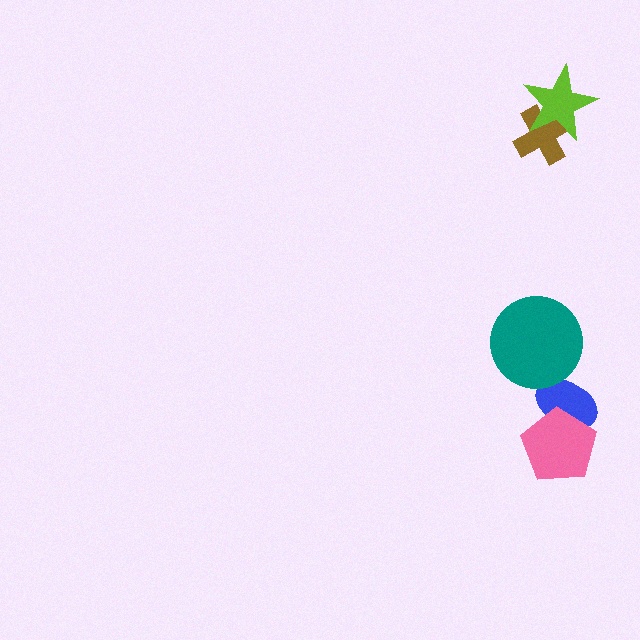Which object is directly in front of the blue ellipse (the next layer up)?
The teal circle is directly in front of the blue ellipse.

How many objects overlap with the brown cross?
1 object overlaps with the brown cross.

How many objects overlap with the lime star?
1 object overlaps with the lime star.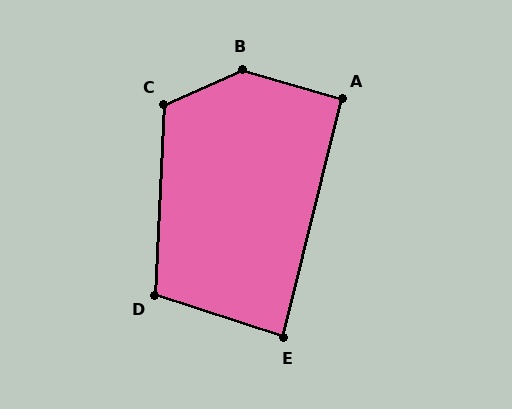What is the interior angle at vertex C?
Approximately 117 degrees (obtuse).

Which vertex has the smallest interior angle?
E, at approximately 86 degrees.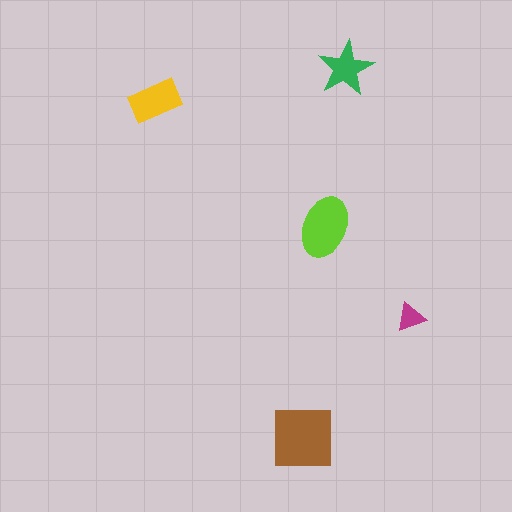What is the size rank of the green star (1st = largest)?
4th.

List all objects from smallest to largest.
The magenta triangle, the green star, the yellow rectangle, the lime ellipse, the brown square.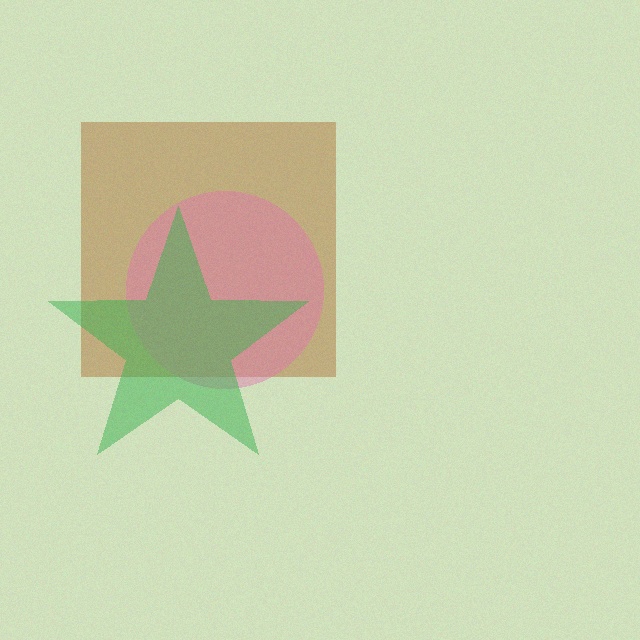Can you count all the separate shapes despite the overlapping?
Yes, there are 3 separate shapes.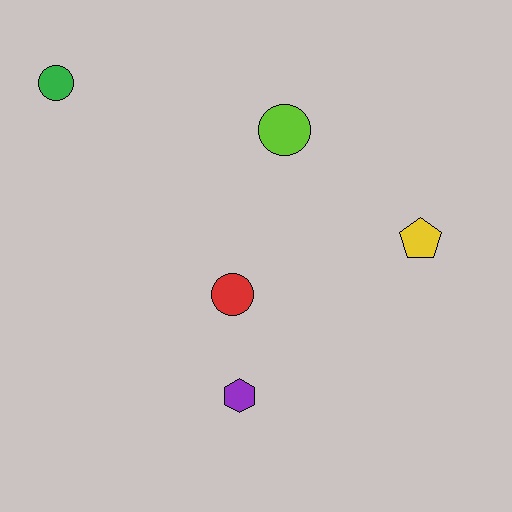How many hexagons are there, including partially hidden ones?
There is 1 hexagon.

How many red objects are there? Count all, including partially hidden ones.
There is 1 red object.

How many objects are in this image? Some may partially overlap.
There are 5 objects.